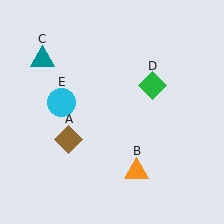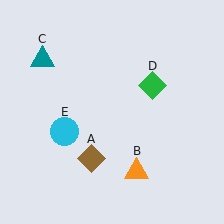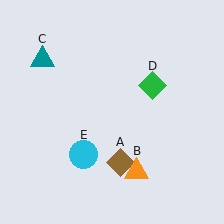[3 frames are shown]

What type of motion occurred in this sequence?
The brown diamond (object A), cyan circle (object E) rotated counterclockwise around the center of the scene.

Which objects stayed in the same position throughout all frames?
Orange triangle (object B) and teal triangle (object C) and green diamond (object D) remained stationary.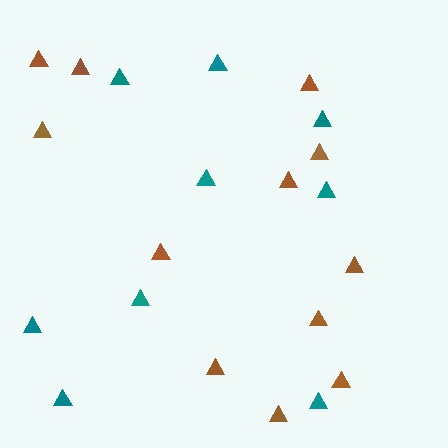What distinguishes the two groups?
There are 2 groups: one group of teal triangles (9) and one group of brown triangles (12).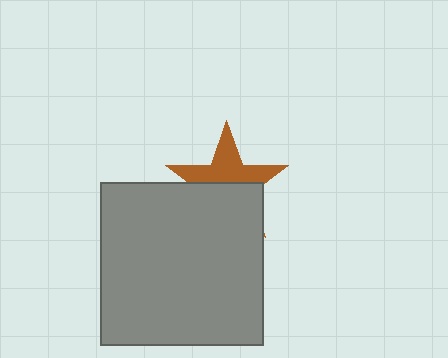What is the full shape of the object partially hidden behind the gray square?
The partially hidden object is a brown star.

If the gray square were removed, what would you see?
You would see the complete brown star.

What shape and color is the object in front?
The object in front is a gray square.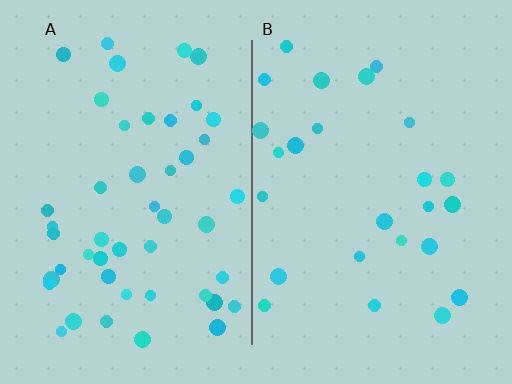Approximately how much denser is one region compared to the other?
Approximately 1.9× — region A over region B.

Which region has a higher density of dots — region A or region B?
A (the left).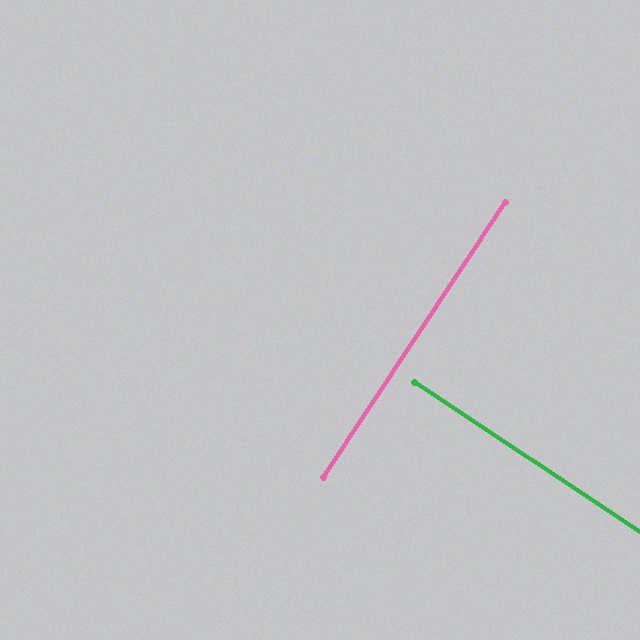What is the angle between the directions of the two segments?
Approximately 90 degrees.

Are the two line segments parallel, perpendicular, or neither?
Perpendicular — they meet at approximately 90°.